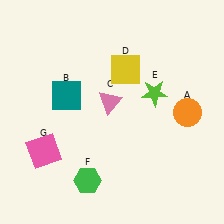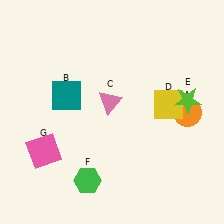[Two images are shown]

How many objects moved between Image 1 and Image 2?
2 objects moved between the two images.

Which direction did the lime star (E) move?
The lime star (E) moved right.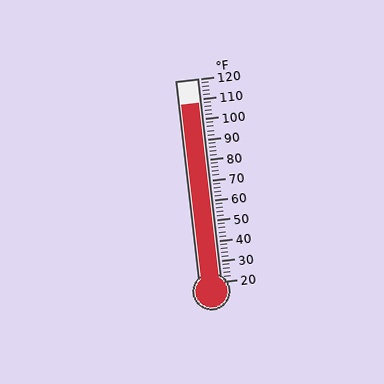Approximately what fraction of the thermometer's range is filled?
The thermometer is filled to approximately 90% of its range.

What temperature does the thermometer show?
The thermometer shows approximately 108°F.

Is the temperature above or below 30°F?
The temperature is above 30°F.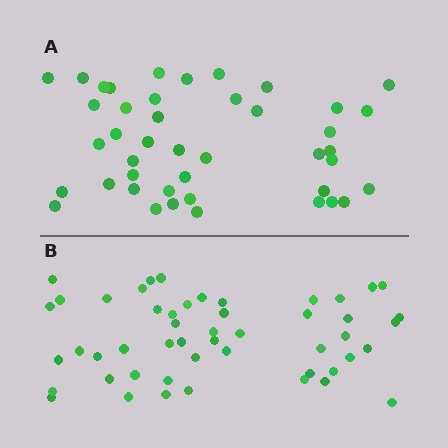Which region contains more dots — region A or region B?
Region B (the bottom region) has more dots.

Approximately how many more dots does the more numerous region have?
Region B has roughly 8 or so more dots than region A.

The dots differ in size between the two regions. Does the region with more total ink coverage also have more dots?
No. Region A has more total ink coverage because its dots are larger, but region B actually contains more individual dots. Total area can be misleading — the number of items is what matters here.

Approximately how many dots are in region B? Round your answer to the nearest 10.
About 50 dots.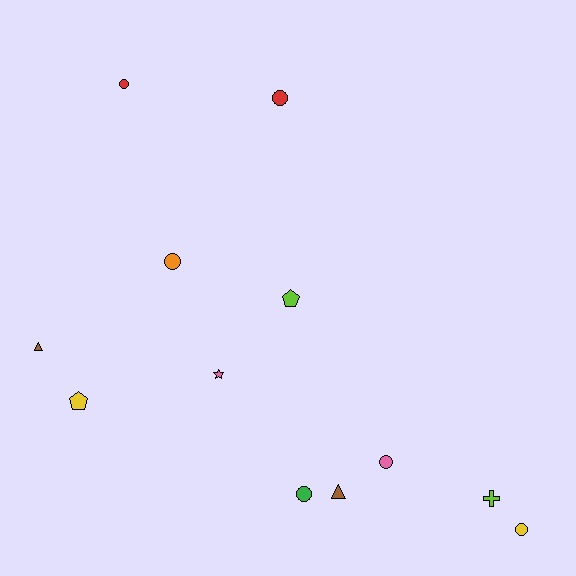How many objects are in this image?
There are 12 objects.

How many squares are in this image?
There are no squares.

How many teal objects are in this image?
There are no teal objects.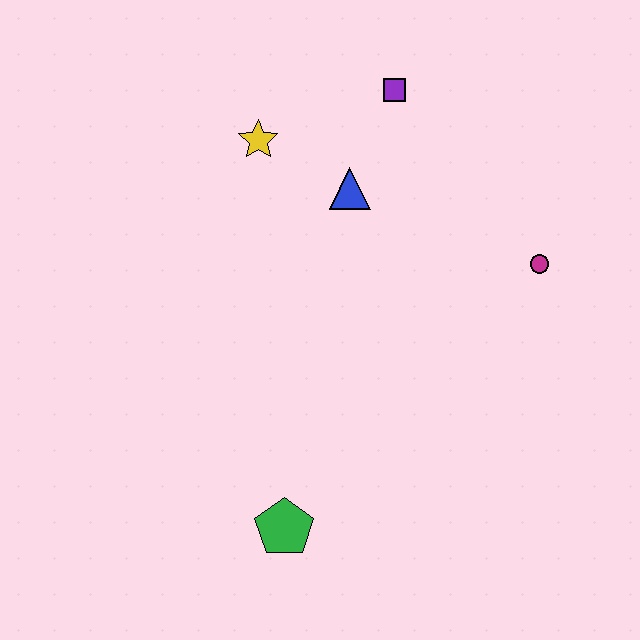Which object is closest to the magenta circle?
The blue triangle is closest to the magenta circle.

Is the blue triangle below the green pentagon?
No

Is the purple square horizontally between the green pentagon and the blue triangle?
No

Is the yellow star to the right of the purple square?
No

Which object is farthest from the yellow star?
The green pentagon is farthest from the yellow star.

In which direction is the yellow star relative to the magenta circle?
The yellow star is to the left of the magenta circle.